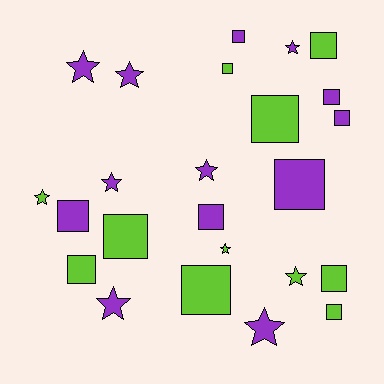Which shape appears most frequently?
Square, with 14 objects.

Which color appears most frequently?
Purple, with 13 objects.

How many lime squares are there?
There are 8 lime squares.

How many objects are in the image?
There are 24 objects.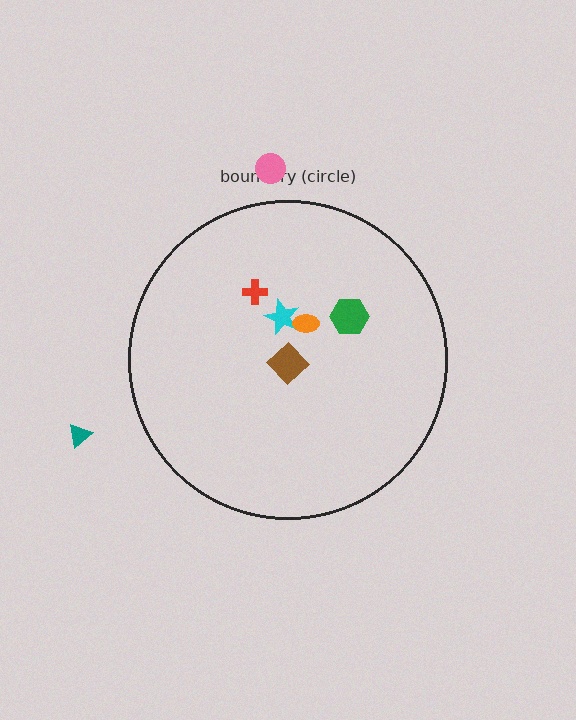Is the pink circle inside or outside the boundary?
Outside.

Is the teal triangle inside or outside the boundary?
Outside.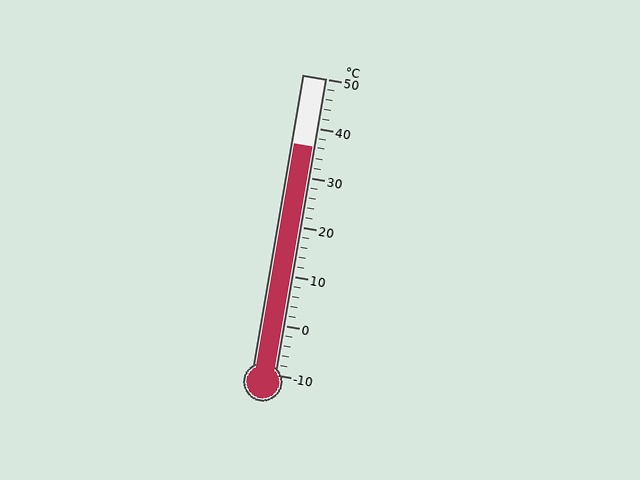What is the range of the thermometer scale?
The thermometer scale ranges from -10°C to 50°C.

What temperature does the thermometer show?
The thermometer shows approximately 36°C.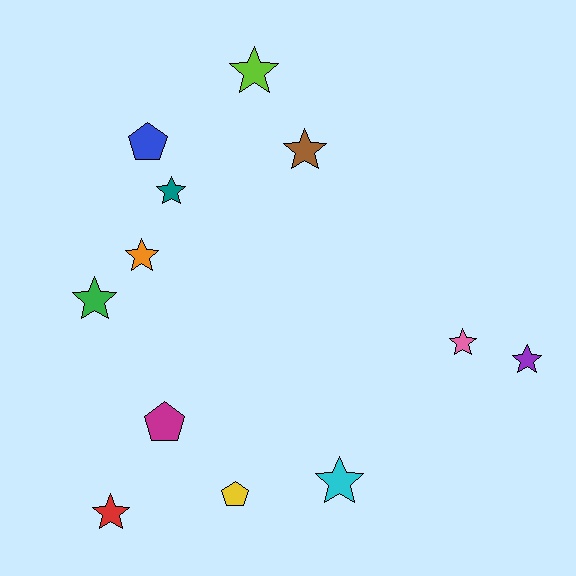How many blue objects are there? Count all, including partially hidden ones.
There is 1 blue object.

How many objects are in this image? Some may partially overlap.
There are 12 objects.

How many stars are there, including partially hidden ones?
There are 9 stars.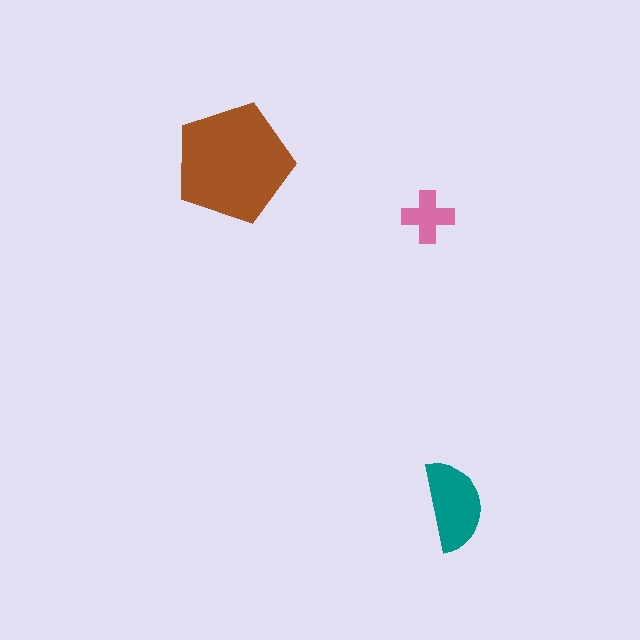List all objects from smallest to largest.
The pink cross, the teal semicircle, the brown pentagon.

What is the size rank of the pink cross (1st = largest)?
3rd.